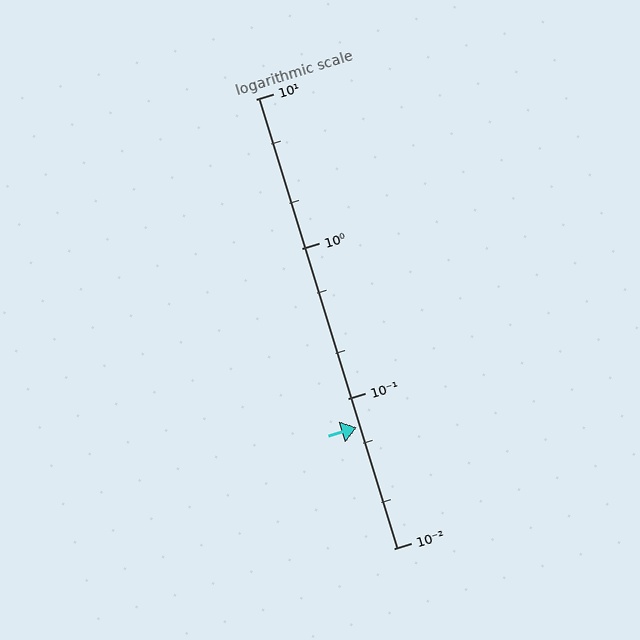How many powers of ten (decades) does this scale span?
The scale spans 3 decades, from 0.01 to 10.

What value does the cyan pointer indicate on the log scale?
The pointer indicates approximately 0.064.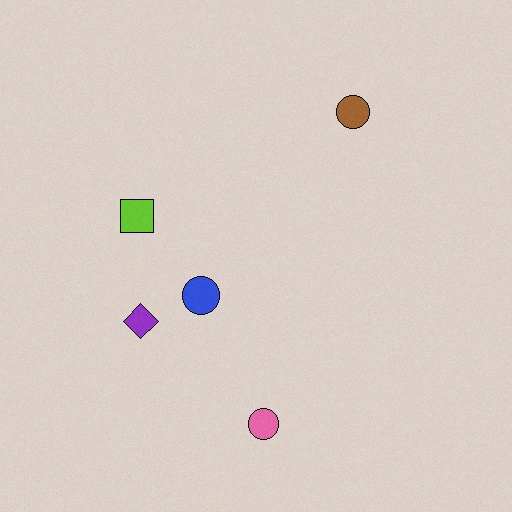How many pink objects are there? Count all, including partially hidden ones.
There is 1 pink object.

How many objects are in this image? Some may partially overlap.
There are 5 objects.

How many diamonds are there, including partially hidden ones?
There is 1 diamond.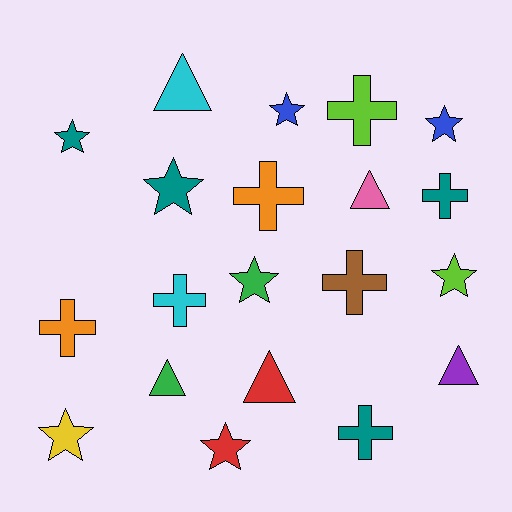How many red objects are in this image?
There are 2 red objects.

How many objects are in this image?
There are 20 objects.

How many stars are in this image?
There are 8 stars.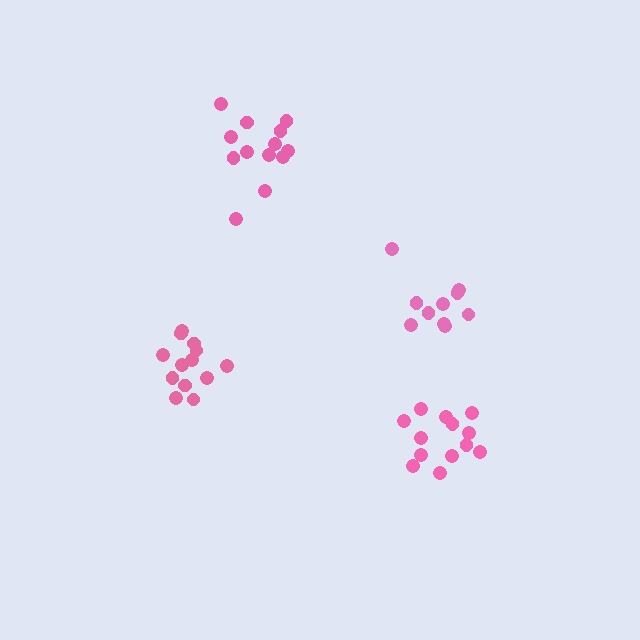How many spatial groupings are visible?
There are 4 spatial groupings.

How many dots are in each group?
Group 1: 13 dots, Group 2: 13 dots, Group 3: 13 dots, Group 4: 10 dots (49 total).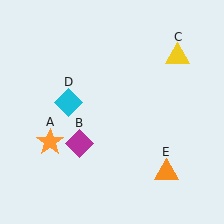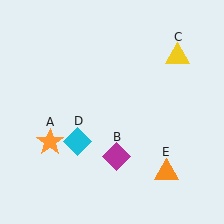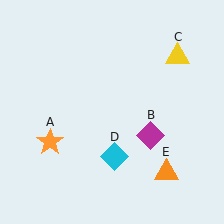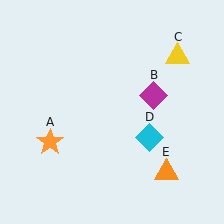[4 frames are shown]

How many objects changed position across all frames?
2 objects changed position: magenta diamond (object B), cyan diamond (object D).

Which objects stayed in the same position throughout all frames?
Orange star (object A) and yellow triangle (object C) and orange triangle (object E) remained stationary.